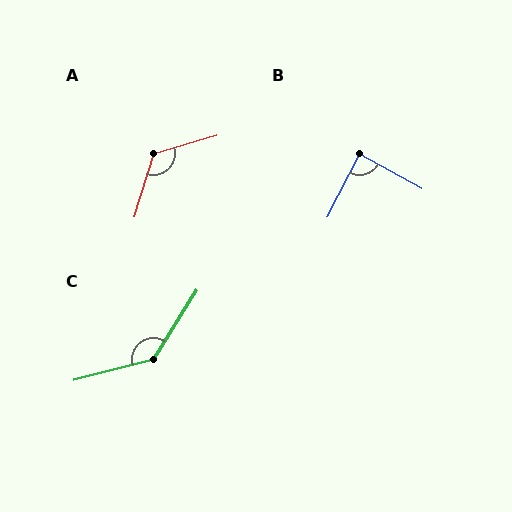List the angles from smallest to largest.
B (88°), A (124°), C (136°).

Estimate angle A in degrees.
Approximately 124 degrees.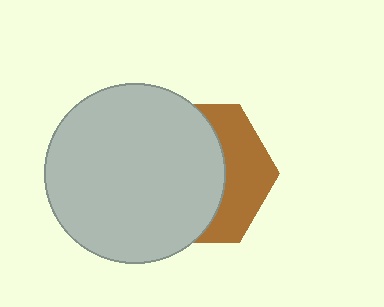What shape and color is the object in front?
The object in front is a light gray circle.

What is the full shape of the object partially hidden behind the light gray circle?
The partially hidden object is a brown hexagon.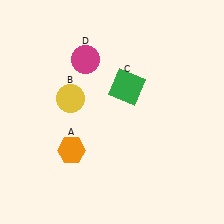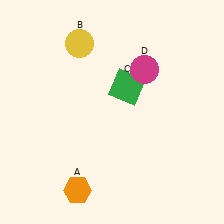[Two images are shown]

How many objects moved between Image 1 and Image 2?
3 objects moved between the two images.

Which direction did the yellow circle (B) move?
The yellow circle (B) moved up.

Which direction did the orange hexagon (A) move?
The orange hexagon (A) moved down.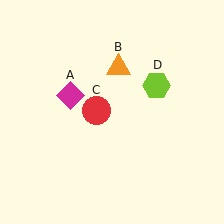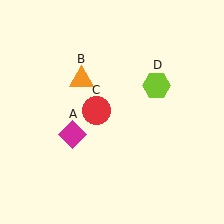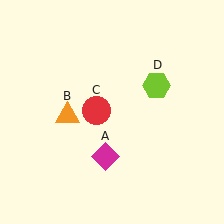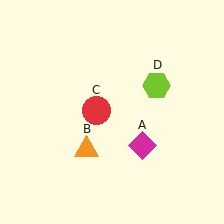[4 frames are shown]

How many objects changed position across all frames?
2 objects changed position: magenta diamond (object A), orange triangle (object B).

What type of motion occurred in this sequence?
The magenta diamond (object A), orange triangle (object B) rotated counterclockwise around the center of the scene.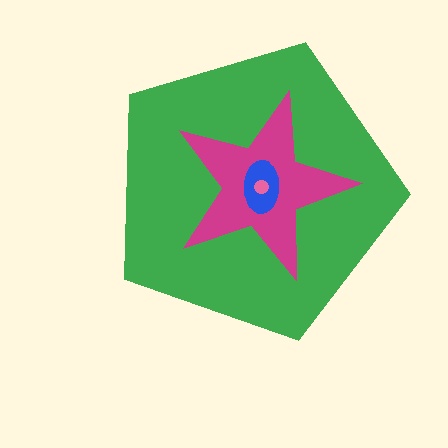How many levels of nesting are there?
4.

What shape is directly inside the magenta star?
The blue ellipse.